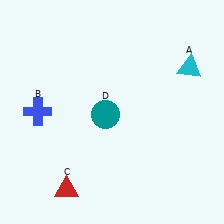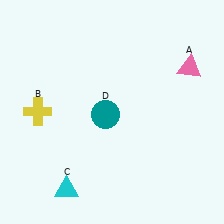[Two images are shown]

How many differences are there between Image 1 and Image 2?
There are 3 differences between the two images.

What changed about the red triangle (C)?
In Image 1, C is red. In Image 2, it changed to cyan.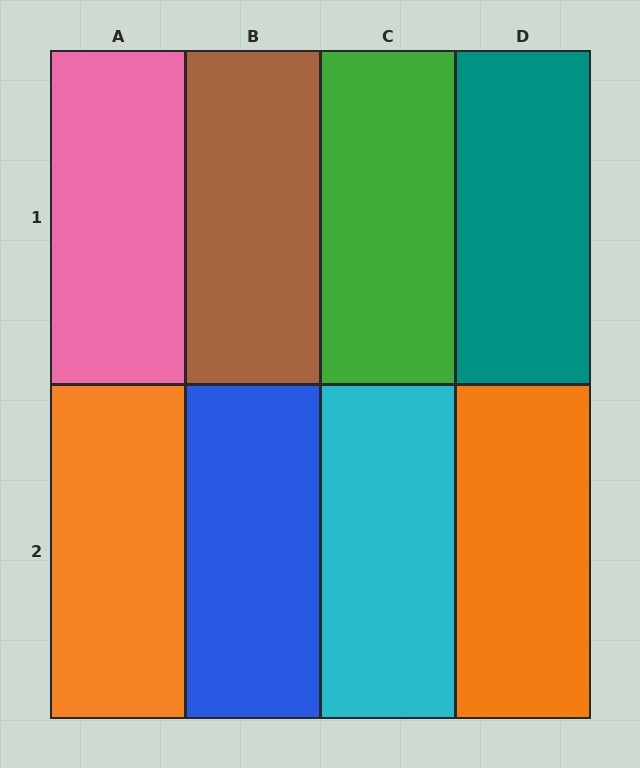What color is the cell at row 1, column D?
Teal.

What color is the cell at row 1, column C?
Green.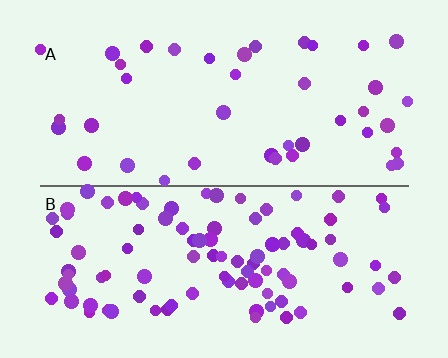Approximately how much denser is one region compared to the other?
Approximately 2.4× — region B over region A.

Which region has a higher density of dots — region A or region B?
B (the bottom).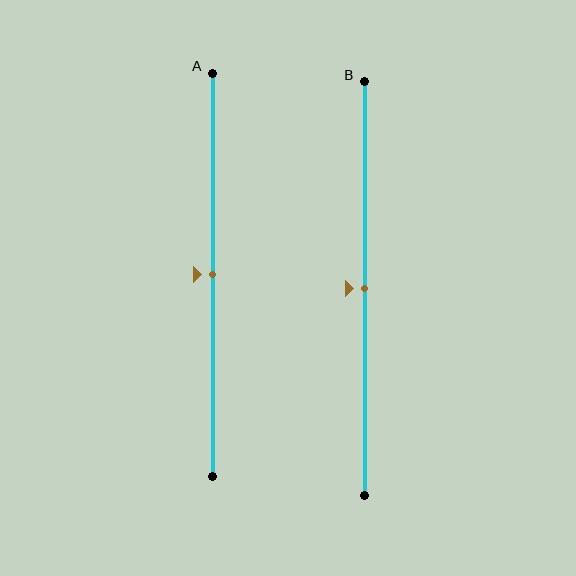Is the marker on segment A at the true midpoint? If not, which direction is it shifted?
Yes, the marker on segment A is at the true midpoint.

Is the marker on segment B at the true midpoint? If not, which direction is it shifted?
Yes, the marker on segment B is at the true midpoint.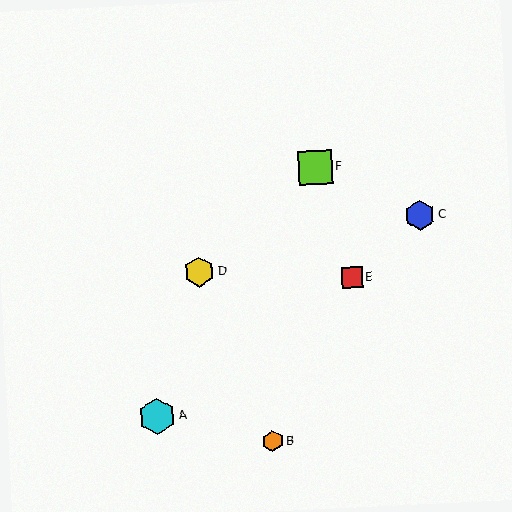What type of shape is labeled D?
Shape D is a yellow hexagon.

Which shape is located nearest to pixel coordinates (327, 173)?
The lime square (labeled F) at (315, 168) is nearest to that location.